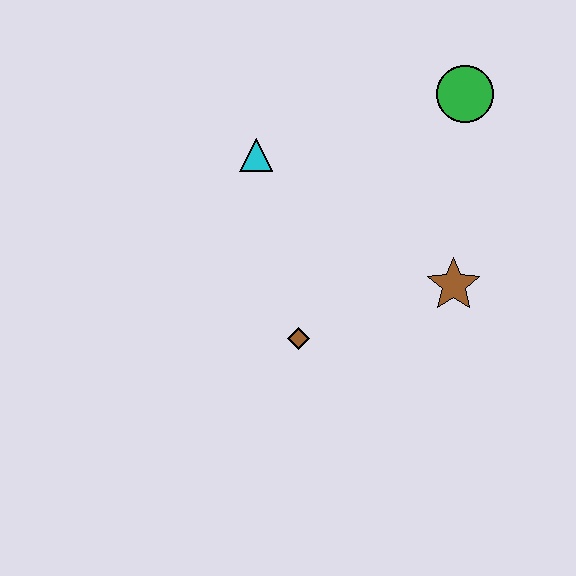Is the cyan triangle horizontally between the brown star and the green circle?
No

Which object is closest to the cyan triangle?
The brown diamond is closest to the cyan triangle.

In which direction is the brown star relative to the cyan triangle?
The brown star is to the right of the cyan triangle.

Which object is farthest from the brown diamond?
The green circle is farthest from the brown diamond.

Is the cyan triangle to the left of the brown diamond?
Yes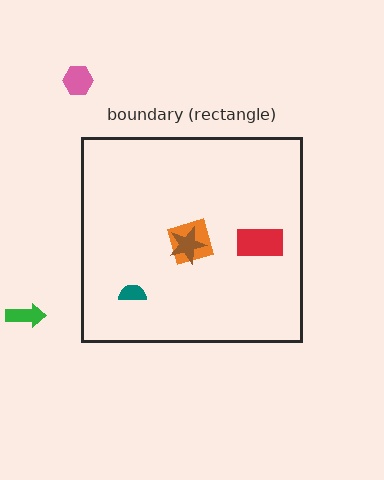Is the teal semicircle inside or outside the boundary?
Inside.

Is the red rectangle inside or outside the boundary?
Inside.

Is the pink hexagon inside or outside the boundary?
Outside.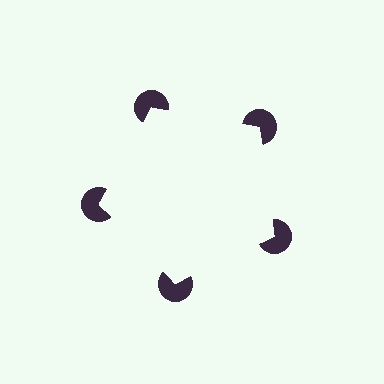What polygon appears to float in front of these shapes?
An illusory pentagon — its edges are inferred from the aligned wedge cuts in the pac-man discs, not physically drawn.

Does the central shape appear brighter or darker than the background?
It typically appears slightly brighter than the background, even though no actual brightness change is drawn.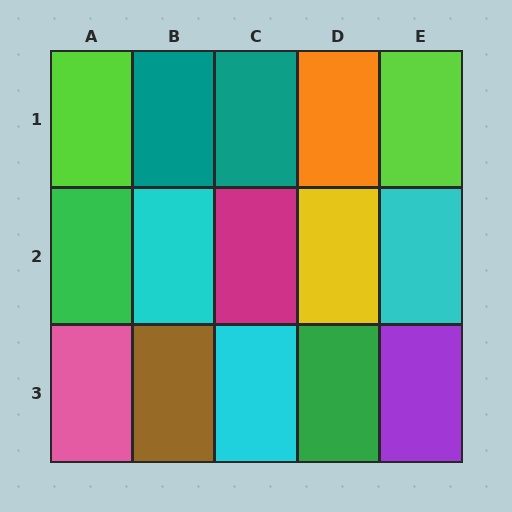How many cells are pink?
1 cell is pink.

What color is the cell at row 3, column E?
Purple.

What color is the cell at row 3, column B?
Brown.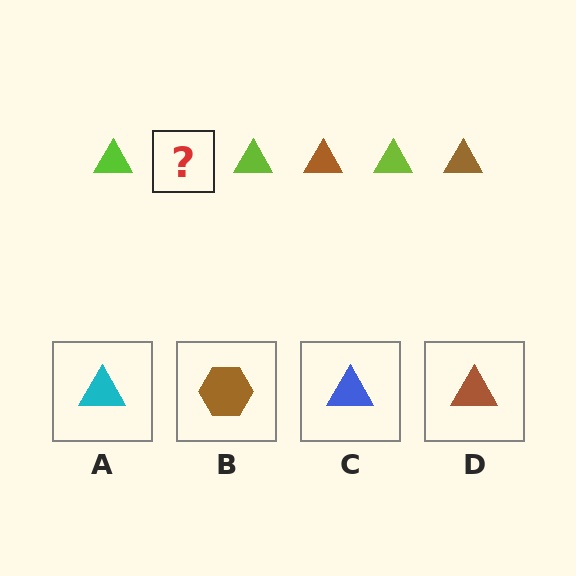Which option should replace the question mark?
Option D.